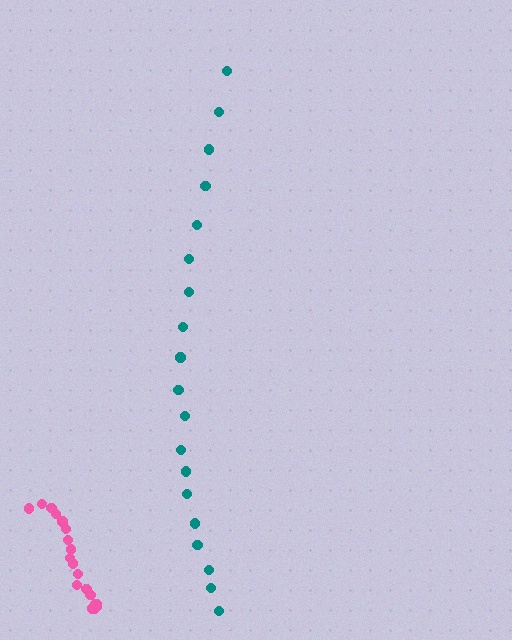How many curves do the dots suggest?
There are 2 distinct paths.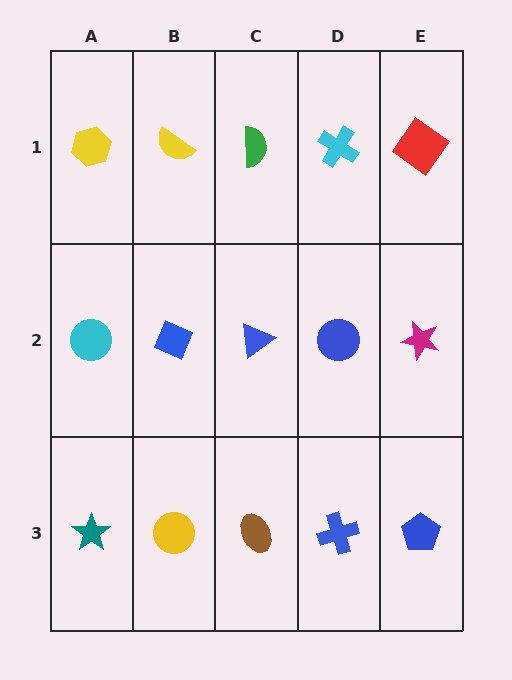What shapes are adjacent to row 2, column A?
A yellow hexagon (row 1, column A), a teal star (row 3, column A), a blue diamond (row 2, column B).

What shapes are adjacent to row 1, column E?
A magenta star (row 2, column E), a cyan cross (row 1, column D).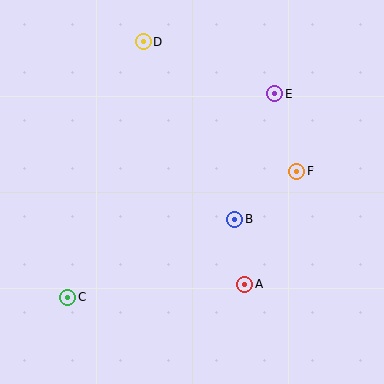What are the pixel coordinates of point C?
Point C is at (68, 297).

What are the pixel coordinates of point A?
Point A is at (245, 284).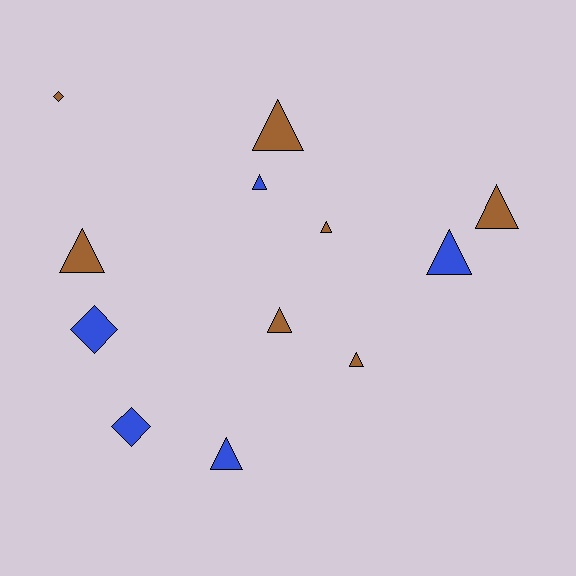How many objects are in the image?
There are 12 objects.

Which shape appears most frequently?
Triangle, with 9 objects.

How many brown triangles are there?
There are 6 brown triangles.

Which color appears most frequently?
Brown, with 7 objects.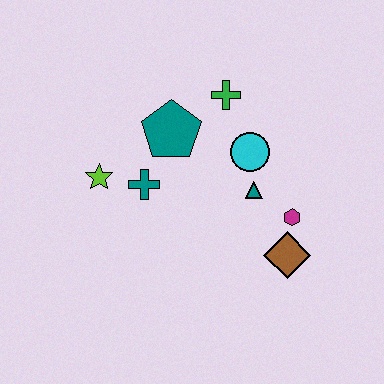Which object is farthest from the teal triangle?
The lime star is farthest from the teal triangle.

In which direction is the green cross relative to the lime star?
The green cross is to the right of the lime star.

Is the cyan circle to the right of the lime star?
Yes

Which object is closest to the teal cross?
The lime star is closest to the teal cross.